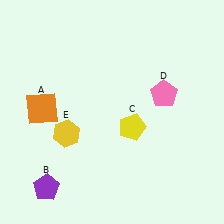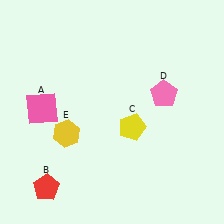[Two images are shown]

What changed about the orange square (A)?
In Image 1, A is orange. In Image 2, it changed to pink.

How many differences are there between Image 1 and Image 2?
There are 2 differences between the two images.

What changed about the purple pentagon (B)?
In Image 1, B is purple. In Image 2, it changed to red.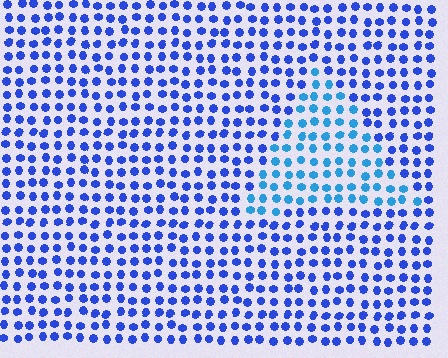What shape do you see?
I see a triangle.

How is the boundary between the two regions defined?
The boundary is defined purely by a slight shift in hue (about 29 degrees). Spacing, size, and orientation are identical on both sides.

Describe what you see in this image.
The image is filled with small blue elements in a uniform arrangement. A triangle-shaped region is visible where the elements are tinted to a slightly different hue, forming a subtle color boundary.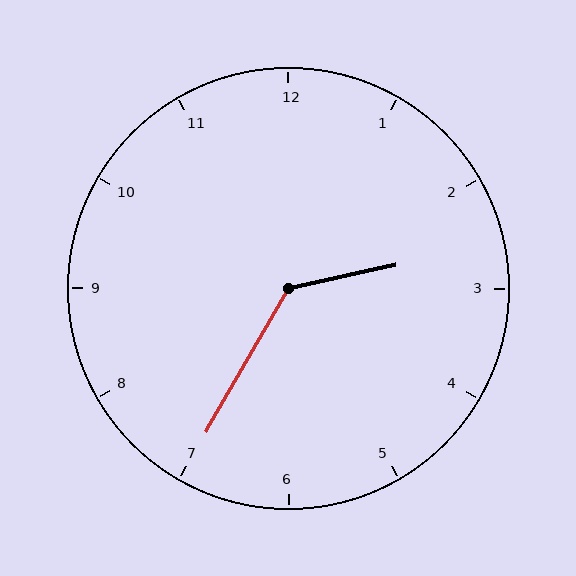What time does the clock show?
2:35.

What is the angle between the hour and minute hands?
Approximately 132 degrees.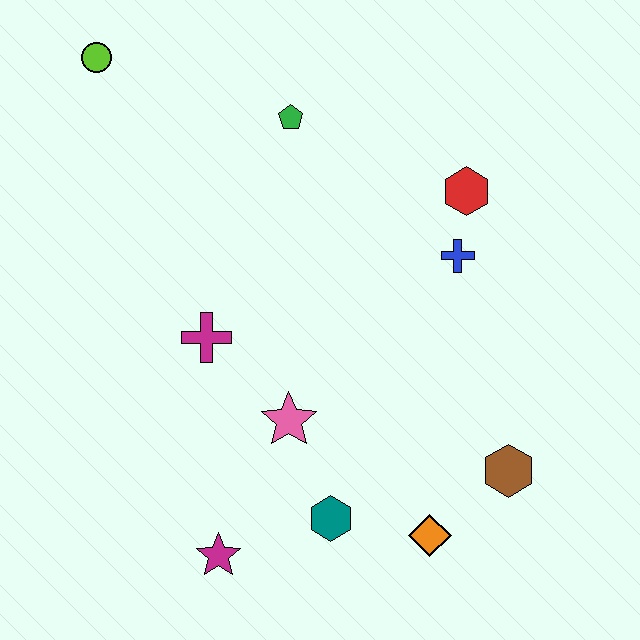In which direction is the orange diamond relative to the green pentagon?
The orange diamond is below the green pentagon.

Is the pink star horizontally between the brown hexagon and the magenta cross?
Yes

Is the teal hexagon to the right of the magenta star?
Yes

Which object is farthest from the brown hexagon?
The lime circle is farthest from the brown hexagon.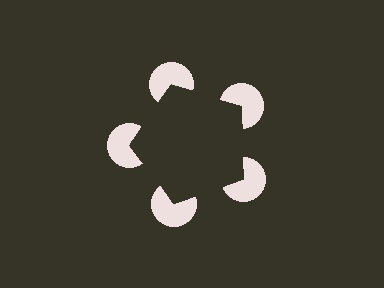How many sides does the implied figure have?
5 sides.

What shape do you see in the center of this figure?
An illusory pentagon — its edges are inferred from the aligned wedge cuts in the pac-man discs, not physically drawn.